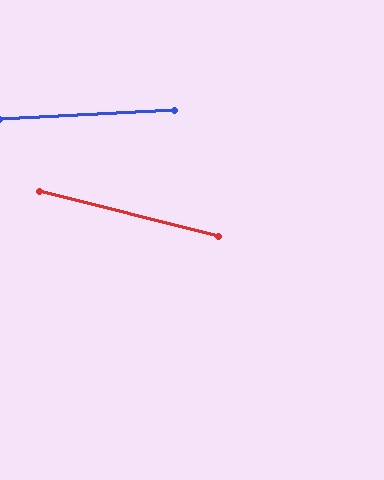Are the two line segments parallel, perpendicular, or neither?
Neither parallel nor perpendicular — they differ by about 17°.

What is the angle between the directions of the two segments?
Approximately 17 degrees.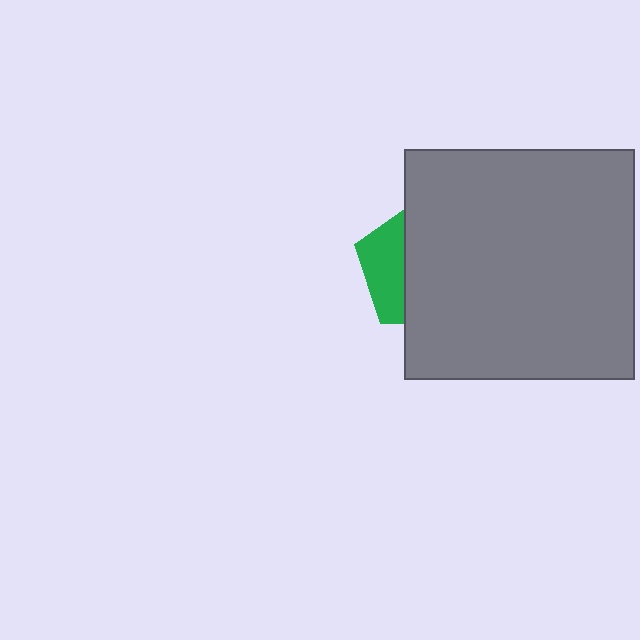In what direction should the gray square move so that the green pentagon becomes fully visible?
The gray square should move right. That is the shortest direction to clear the overlap and leave the green pentagon fully visible.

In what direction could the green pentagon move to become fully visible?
The green pentagon could move left. That would shift it out from behind the gray square entirely.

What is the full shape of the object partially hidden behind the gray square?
The partially hidden object is a green pentagon.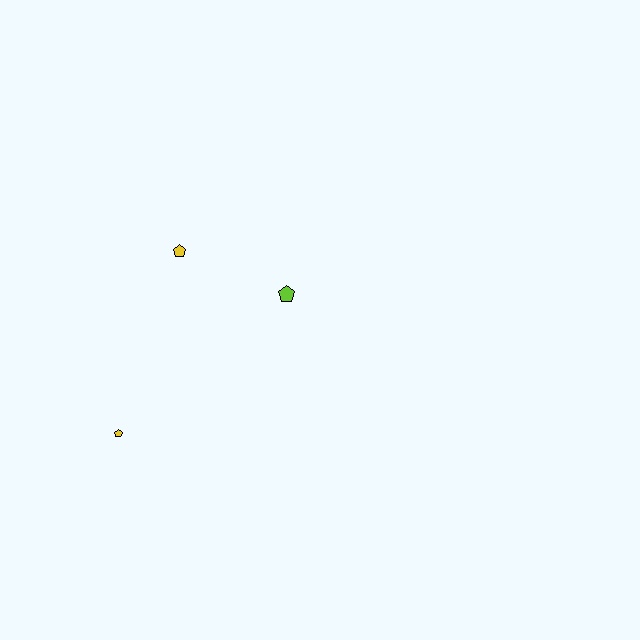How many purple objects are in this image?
There are no purple objects.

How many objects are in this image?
There are 3 objects.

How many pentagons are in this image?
There are 3 pentagons.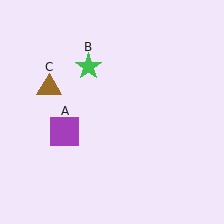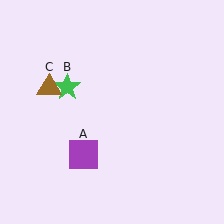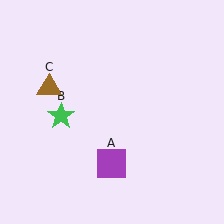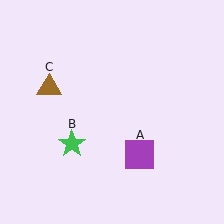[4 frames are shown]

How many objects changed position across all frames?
2 objects changed position: purple square (object A), green star (object B).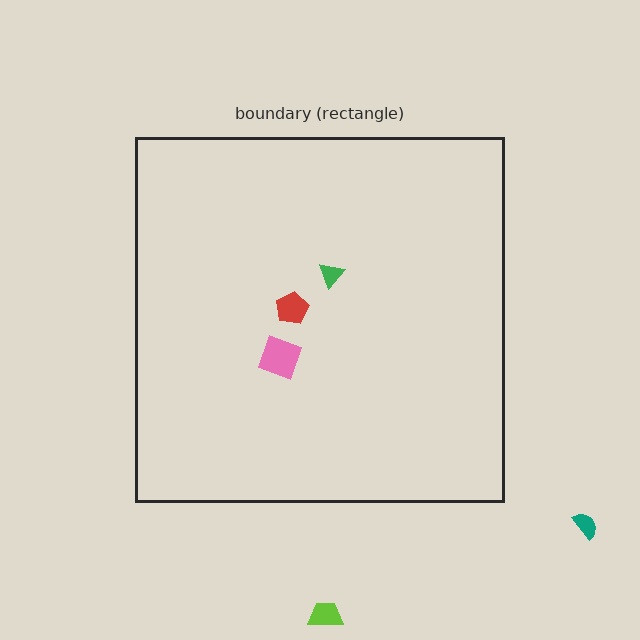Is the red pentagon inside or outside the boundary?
Inside.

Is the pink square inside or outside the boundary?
Inside.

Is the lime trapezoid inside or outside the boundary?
Outside.